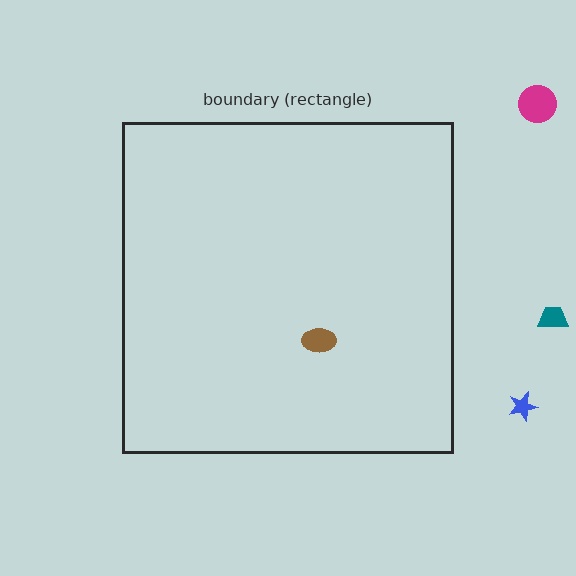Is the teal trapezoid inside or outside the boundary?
Outside.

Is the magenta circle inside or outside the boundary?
Outside.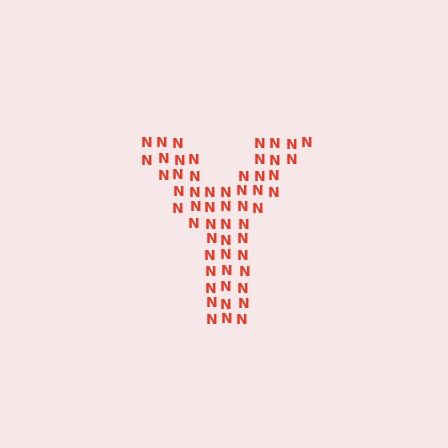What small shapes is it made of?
It is made of small letter N's.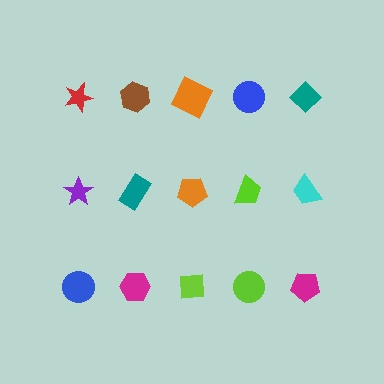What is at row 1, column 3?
An orange square.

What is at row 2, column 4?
A lime trapezoid.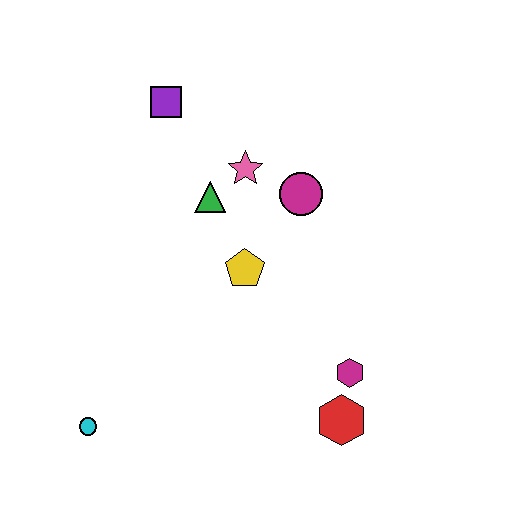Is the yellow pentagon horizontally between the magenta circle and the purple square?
Yes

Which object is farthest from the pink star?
The cyan circle is farthest from the pink star.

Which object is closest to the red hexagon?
The magenta hexagon is closest to the red hexagon.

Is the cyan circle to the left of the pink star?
Yes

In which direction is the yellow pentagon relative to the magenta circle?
The yellow pentagon is below the magenta circle.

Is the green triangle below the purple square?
Yes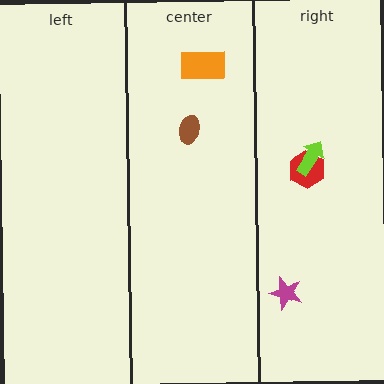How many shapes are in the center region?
2.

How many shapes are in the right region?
3.